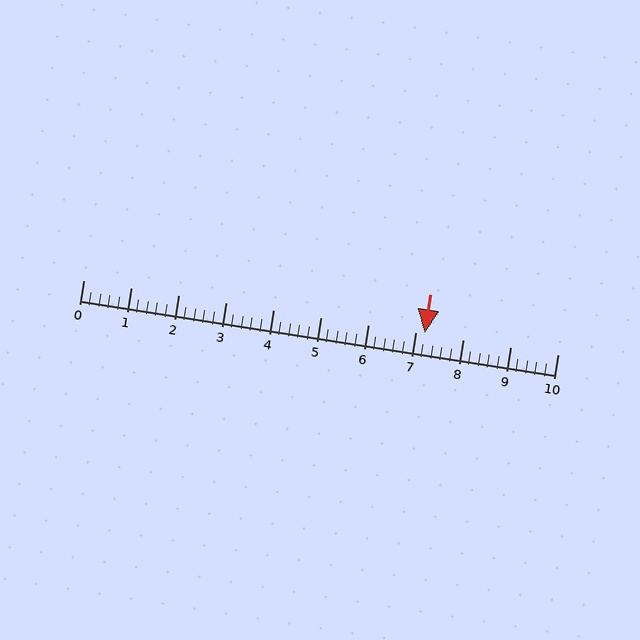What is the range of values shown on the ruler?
The ruler shows values from 0 to 10.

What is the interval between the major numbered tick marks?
The major tick marks are spaced 1 units apart.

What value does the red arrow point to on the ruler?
The red arrow points to approximately 7.2.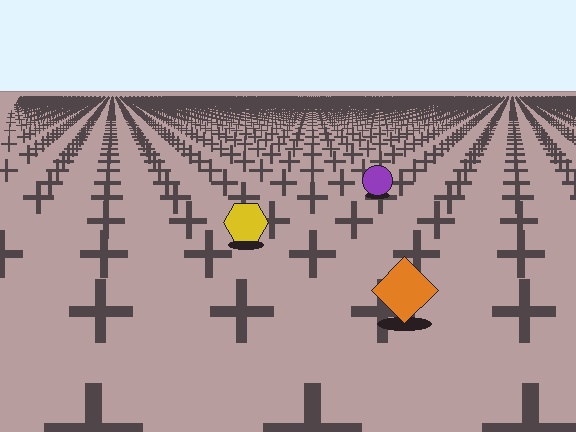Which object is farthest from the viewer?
The purple circle is farthest from the viewer. It appears smaller and the ground texture around it is denser.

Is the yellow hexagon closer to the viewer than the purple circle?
Yes. The yellow hexagon is closer — you can tell from the texture gradient: the ground texture is coarser near it.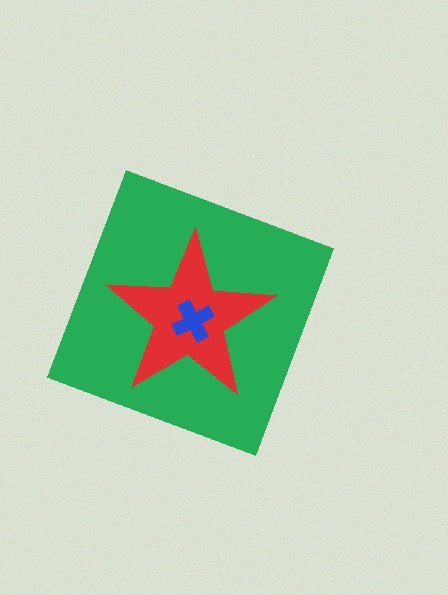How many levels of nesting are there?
3.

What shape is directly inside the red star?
The blue cross.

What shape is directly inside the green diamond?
The red star.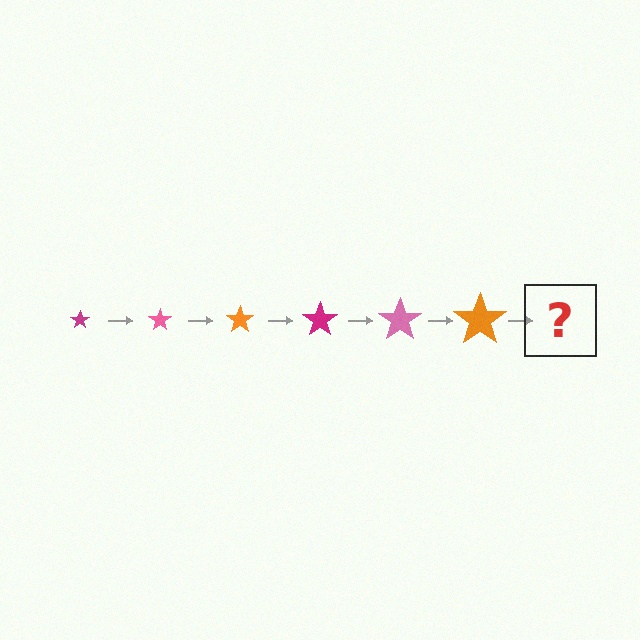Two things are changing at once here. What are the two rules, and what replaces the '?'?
The two rules are that the star grows larger each step and the color cycles through magenta, pink, and orange. The '?' should be a magenta star, larger than the previous one.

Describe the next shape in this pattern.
It should be a magenta star, larger than the previous one.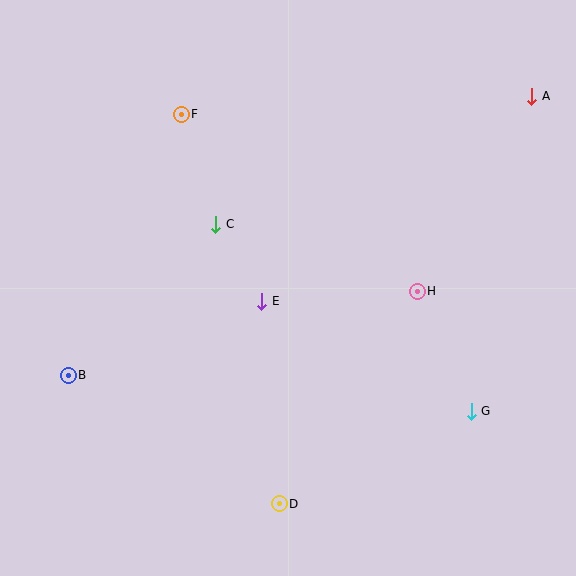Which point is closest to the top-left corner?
Point F is closest to the top-left corner.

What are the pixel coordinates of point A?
Point A is at (532, 96).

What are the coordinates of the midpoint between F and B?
The midpoint between F and B is at (125, 245).